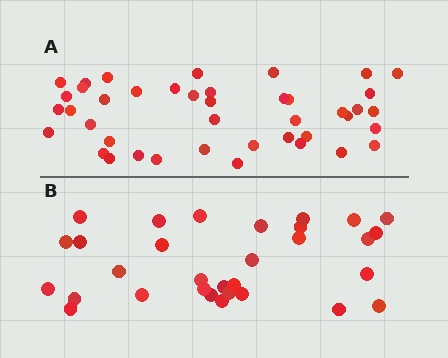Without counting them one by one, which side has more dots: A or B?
Region A (the top region) has more dots.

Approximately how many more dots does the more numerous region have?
Region A has roughly 12 or so more dots than region B.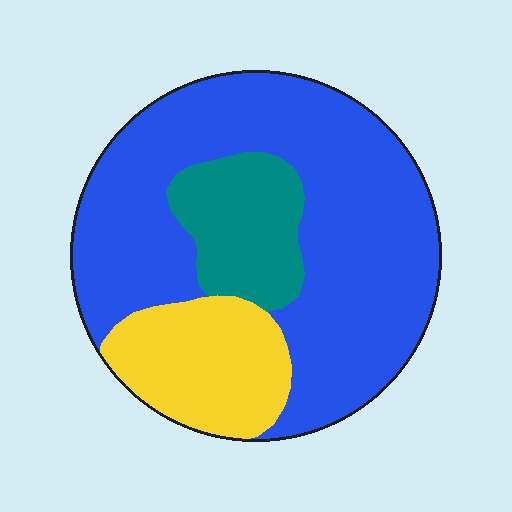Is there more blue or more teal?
Blue.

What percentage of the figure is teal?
Teal covers 15% of the figure.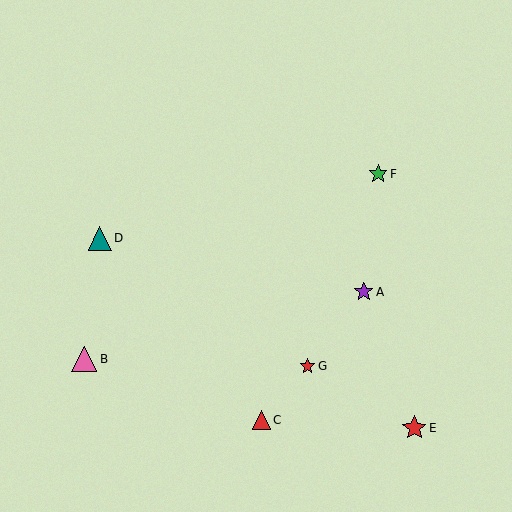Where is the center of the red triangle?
The center of the red triangle is at (261, 420).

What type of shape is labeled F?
Shape F is a green star.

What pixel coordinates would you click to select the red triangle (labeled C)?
Click at (261, 420) to select the red triangle C.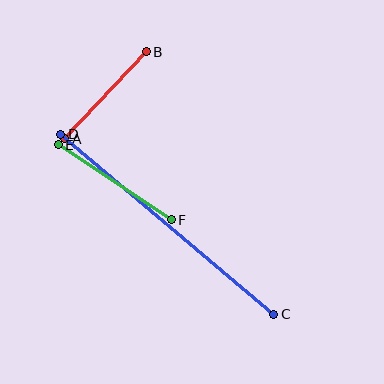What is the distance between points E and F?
The distance is approximately 135 pixels.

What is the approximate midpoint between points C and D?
The midpoint is at approximately (167, 224) pixels.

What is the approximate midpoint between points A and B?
The midpoint is at approximately (105, 95) pixels.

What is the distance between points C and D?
The distance is approximately 279 pixels.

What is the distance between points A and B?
The distance is approximately 119 pixels.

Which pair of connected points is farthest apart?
Points C and D are farthest apart.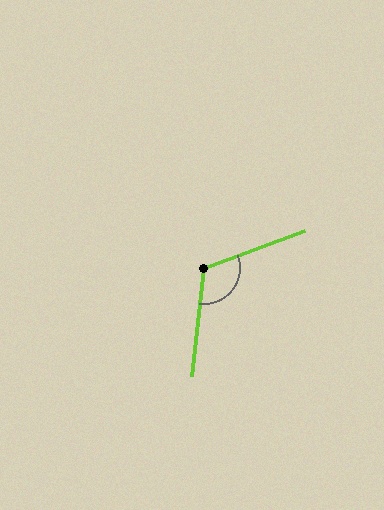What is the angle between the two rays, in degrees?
Approximately 117 degrees.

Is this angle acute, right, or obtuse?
It is obtuse.